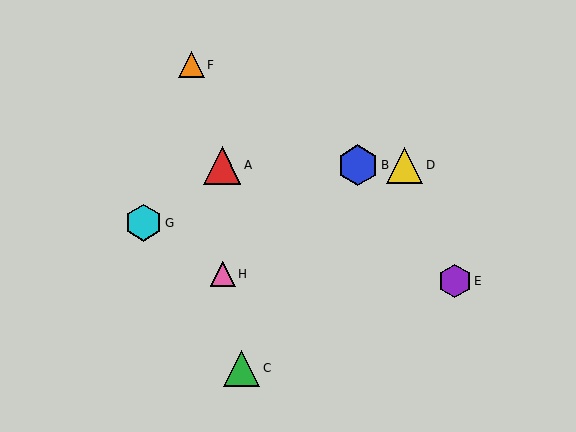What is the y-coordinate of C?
Object C is at y≈368.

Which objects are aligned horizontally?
Objects A, B, D are aligned horizontally.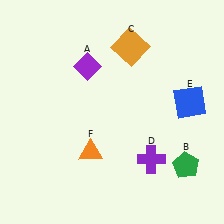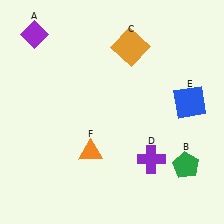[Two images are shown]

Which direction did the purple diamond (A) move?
The purple diamond (A) moved left.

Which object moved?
The purple diamond (A) moved left.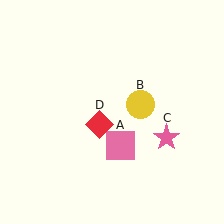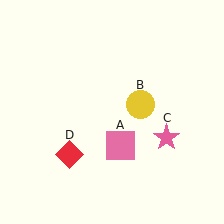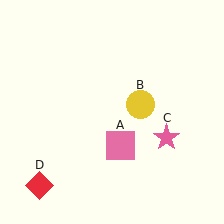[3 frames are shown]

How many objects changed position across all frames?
1 object changed position: red diamond (object D).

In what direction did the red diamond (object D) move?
The red diamond (object D) moved down and to the left.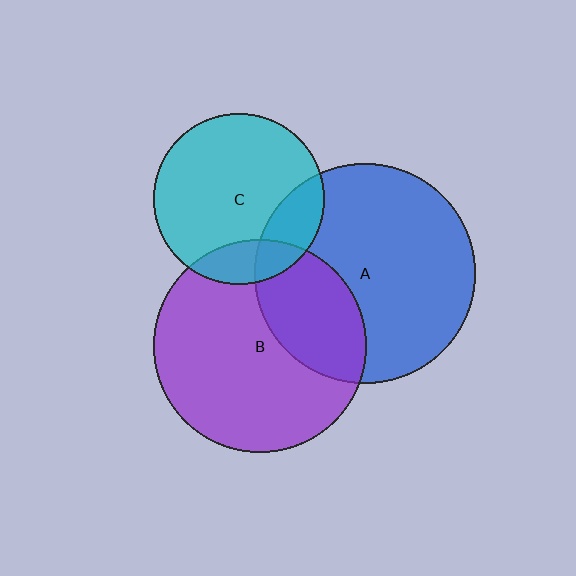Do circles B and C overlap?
Yes.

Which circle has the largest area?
Circle A (blue).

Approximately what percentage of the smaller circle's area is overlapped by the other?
Approximately 15%.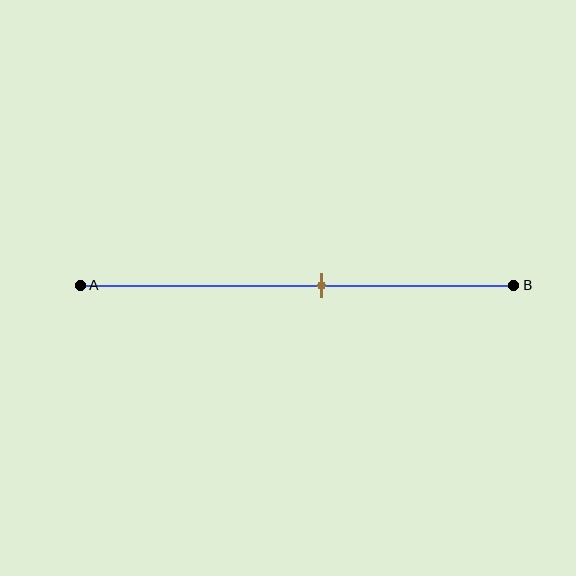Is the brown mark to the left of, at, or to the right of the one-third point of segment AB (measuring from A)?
The brown mark is to the right of the one-third point of segment AB.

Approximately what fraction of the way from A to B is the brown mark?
The brown mark is approximately 55% of the way from A to B.